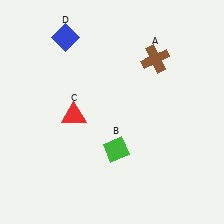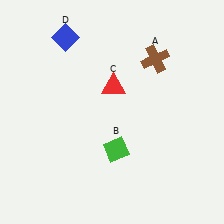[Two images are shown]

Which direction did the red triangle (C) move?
The red triangle (C) moved right.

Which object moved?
The red triangle (C) moved right.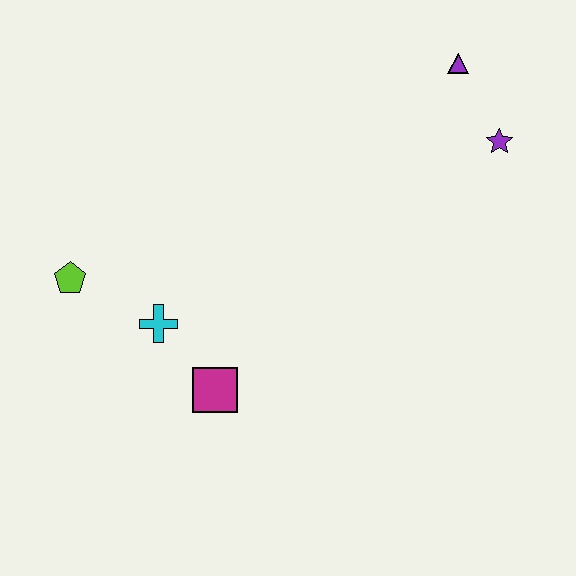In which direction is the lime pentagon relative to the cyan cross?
The lime pentagon is to the left of the cyan cross.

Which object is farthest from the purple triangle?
The lime pentagon is farthest from the purple triangle.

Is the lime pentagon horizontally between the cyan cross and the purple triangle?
No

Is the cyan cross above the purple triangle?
No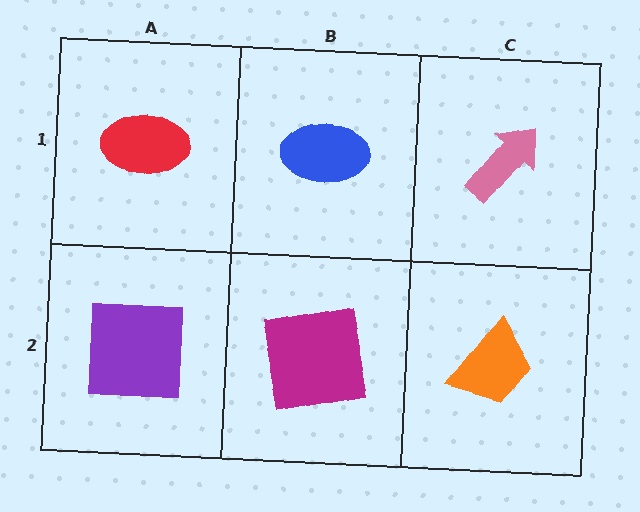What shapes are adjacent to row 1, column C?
An orange trapezoid (row 2, column C), a blue ellipse (row 1, column B).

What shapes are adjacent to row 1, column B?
A magenta square (row 2, column B), a red ellipse (row 1, column A), a pink arrow (row 1, column C).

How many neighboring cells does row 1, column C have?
2.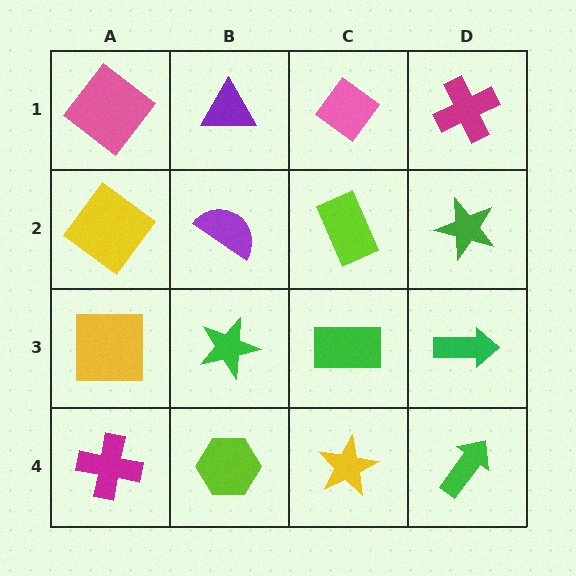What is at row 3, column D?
A green arrow.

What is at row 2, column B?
A purple semicircle.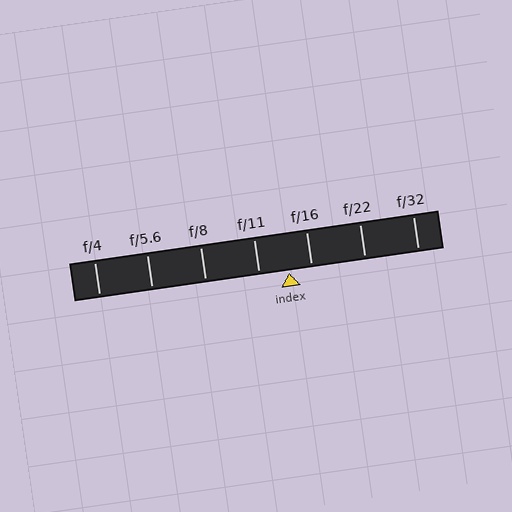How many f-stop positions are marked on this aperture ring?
There are 7 f-stop positions marked.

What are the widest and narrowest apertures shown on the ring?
The widest aperture shown is f/4 and the narrowest is f/32.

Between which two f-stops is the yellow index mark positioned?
The index mark is between f/11 and f/16.